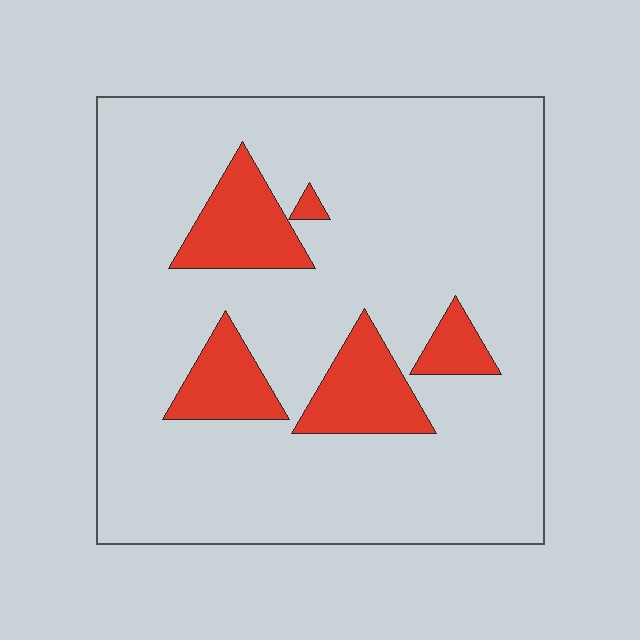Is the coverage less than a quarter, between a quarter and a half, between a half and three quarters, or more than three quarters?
Less than a quarter.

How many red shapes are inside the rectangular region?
5.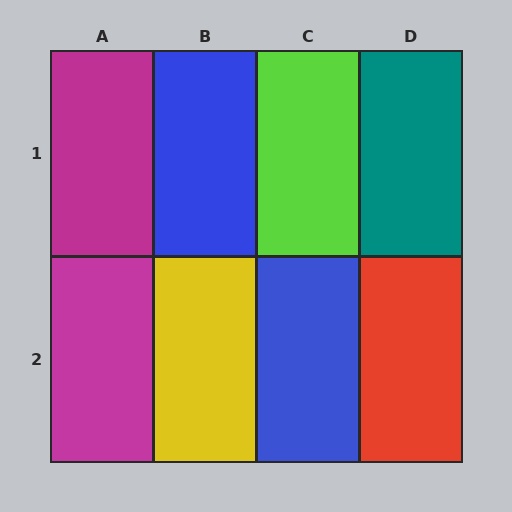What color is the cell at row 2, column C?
Blue.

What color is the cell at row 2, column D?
Red.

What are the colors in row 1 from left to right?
Magenta, blue, lime, teal.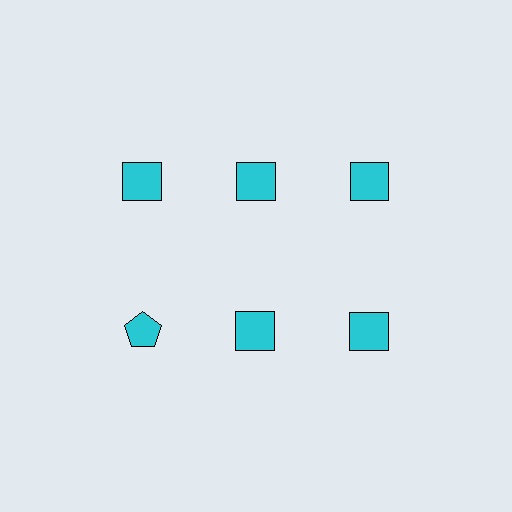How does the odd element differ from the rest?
It has a different shape: pentagon instead of square.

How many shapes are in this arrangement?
There are 6 shapes arranged in a grid pattern.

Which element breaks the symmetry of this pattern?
The cyan pentagon in the second row, leftmost column breaks the symmetry. All other shapes are cyan squares.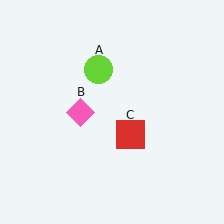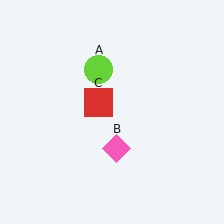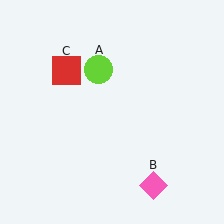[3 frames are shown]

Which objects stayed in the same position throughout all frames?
Lime circle (object A) remained stationary.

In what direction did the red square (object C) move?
The red square (object C) moved up and to the left.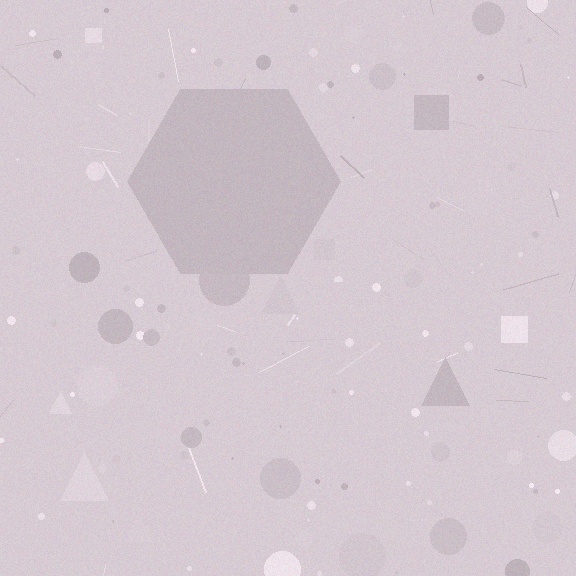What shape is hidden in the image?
A hexagon is hidden in the image.